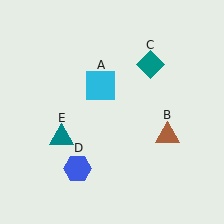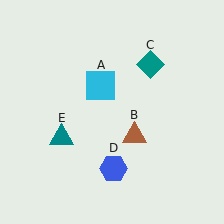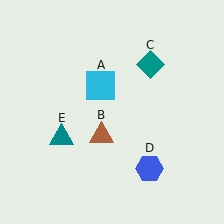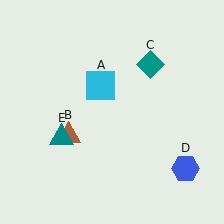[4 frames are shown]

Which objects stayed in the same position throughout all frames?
Cyan square (object A) and teal diamond (object C) and teal triangle (object E) remained stationary.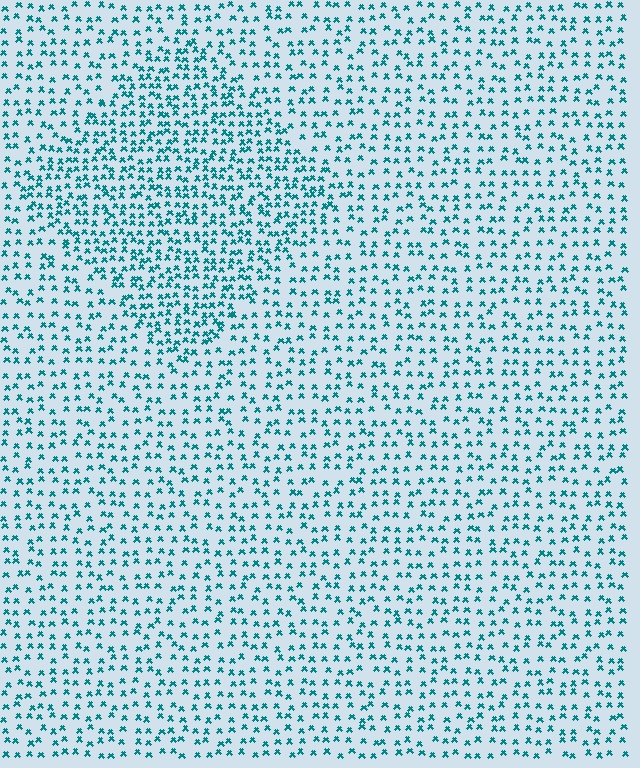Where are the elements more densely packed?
The elements are more densely packed inside the diamond boundary.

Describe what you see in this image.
The image contains small teal elements arranged at two different densities. A diamond-shaped region is visible where the elements are more densely packed than the surrounding area.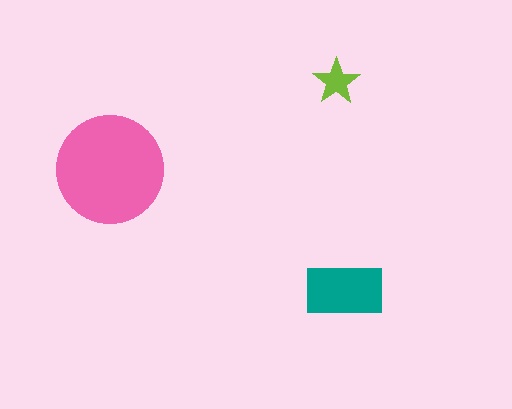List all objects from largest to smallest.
The pink circle, the teal rectangle, the lime star.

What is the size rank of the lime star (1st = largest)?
3rd.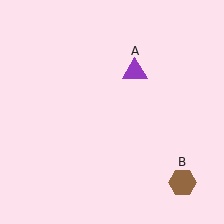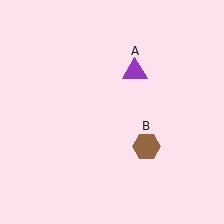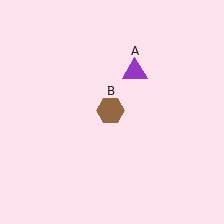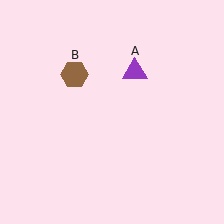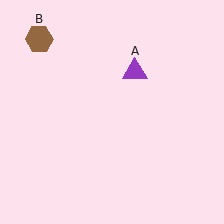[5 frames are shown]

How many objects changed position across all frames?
1 object changed position: brown hexagon (object B).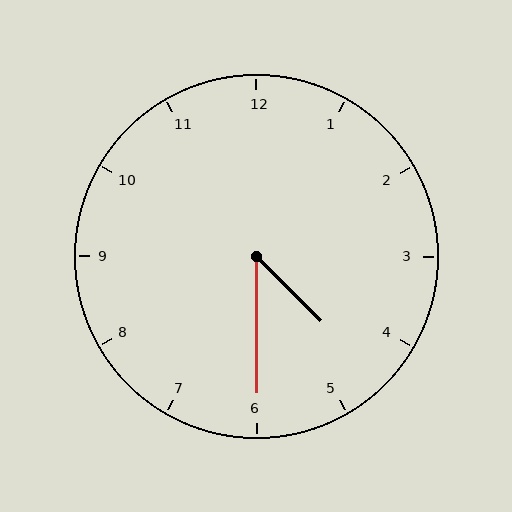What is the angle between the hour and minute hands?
Approximately 45 degrees.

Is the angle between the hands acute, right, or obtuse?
It is acute.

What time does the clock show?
4:30.